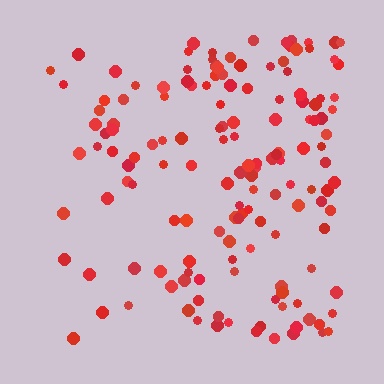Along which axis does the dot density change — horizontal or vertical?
Horizontal.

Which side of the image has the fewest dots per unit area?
The left.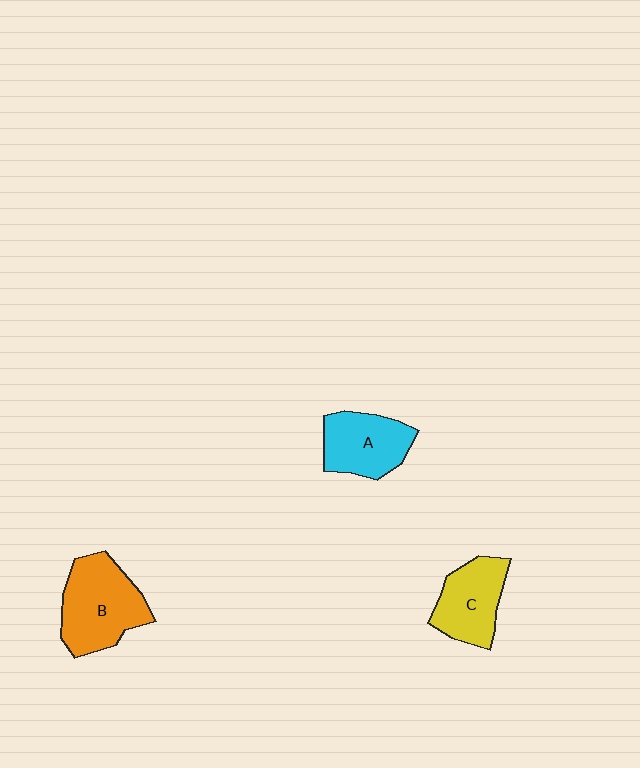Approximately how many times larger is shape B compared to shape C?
Approximately 1.3 times.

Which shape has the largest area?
Shape B (orange).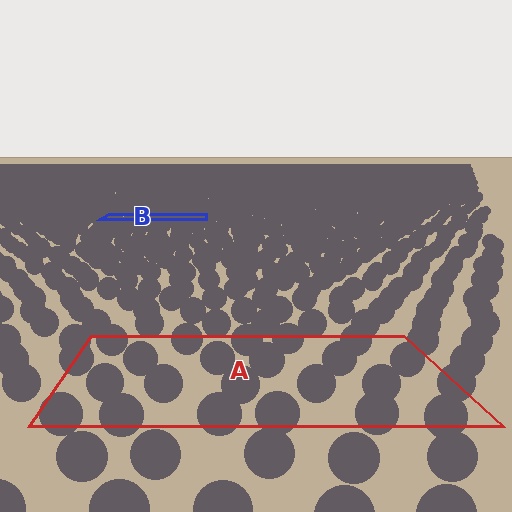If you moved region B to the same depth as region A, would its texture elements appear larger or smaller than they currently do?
They would appear larger. At a closer depth, the same texture elements are projected at a bigger on-screen size.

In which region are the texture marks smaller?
The texture marks are smaller in region B, because it is farther away.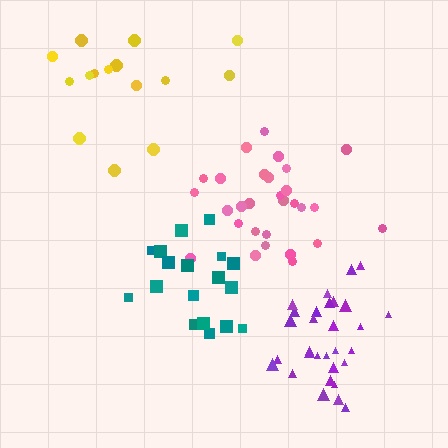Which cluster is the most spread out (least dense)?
Yellow.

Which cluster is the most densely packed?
Purple.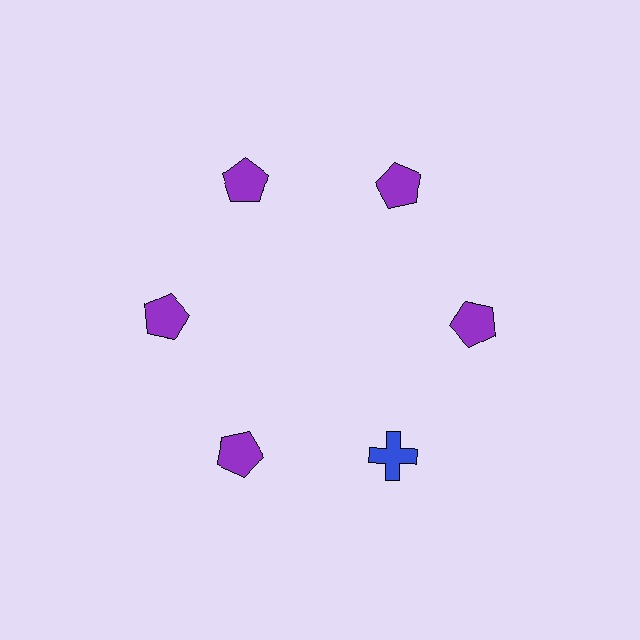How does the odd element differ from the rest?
It differs in both color (blue instead of purple) and shape (cross instead of pentagon).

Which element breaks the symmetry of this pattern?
The blue cross at roughly the 5 o'clock position breaks the symmetry. All other shapes are purple pentagons.